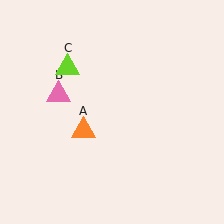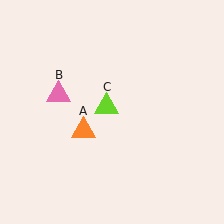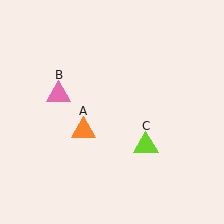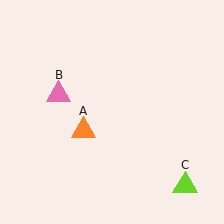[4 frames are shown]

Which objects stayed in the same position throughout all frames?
Orange triangle (object A) and pink triangle (object B) remained stationary.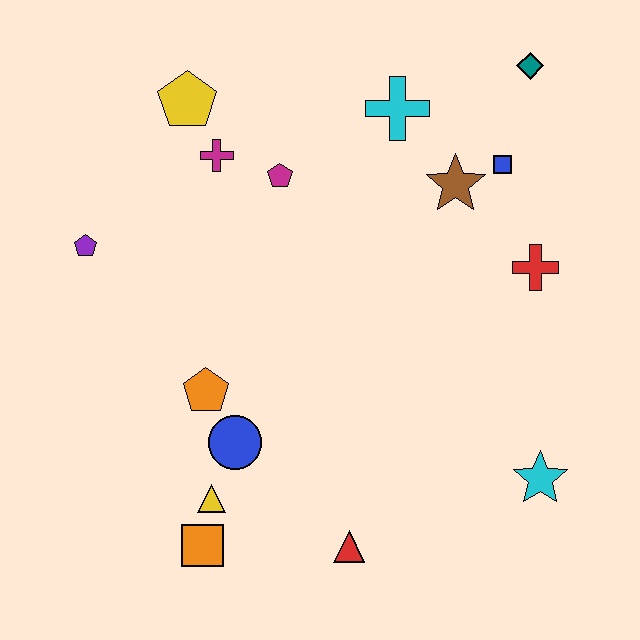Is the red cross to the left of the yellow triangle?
No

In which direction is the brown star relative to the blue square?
The brown star is to the left of the blue square.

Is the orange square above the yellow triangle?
No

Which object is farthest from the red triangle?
The teal diamond is farthest from the red triangle.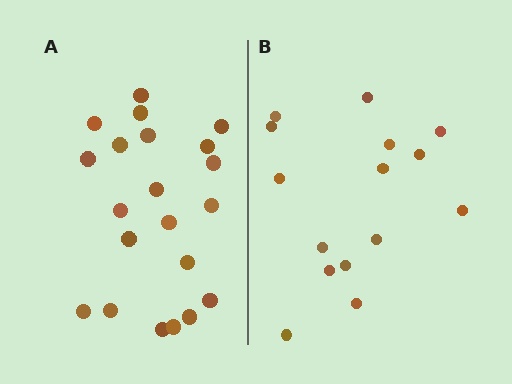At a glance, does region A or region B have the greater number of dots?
Region A (the left region) has more dots.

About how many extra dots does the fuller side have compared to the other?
Region A has about 6 more dots than region B.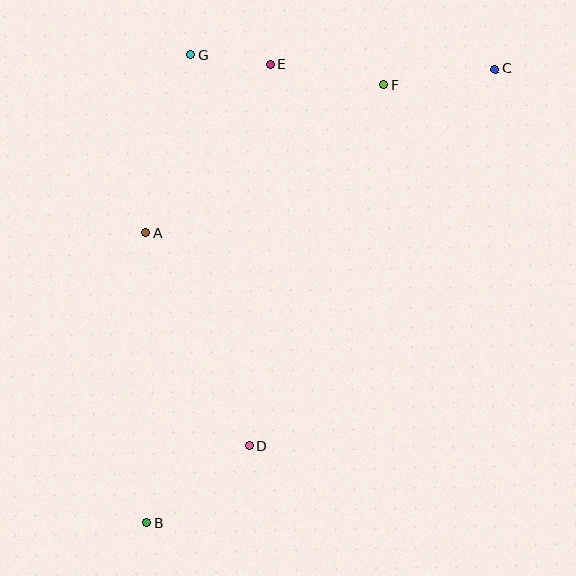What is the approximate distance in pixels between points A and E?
The distance between A and E is approximately 209 pixels.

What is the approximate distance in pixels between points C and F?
The distance between C and F is approximately 113 pixels.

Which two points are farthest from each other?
Points B and C are farthest from each other.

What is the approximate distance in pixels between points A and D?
The distance between A and D is approximately 237 pixels.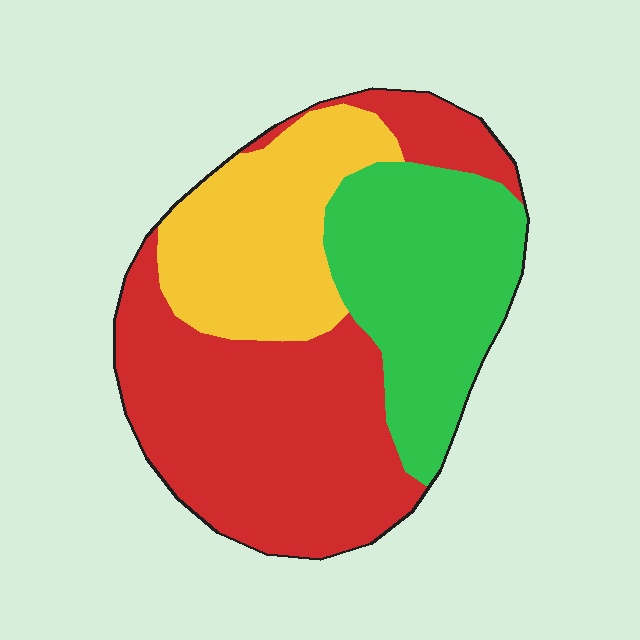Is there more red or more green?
Red.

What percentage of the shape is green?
Green takes up between a quarter and a half of the shape.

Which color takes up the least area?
Yellow, at roughly 25%.